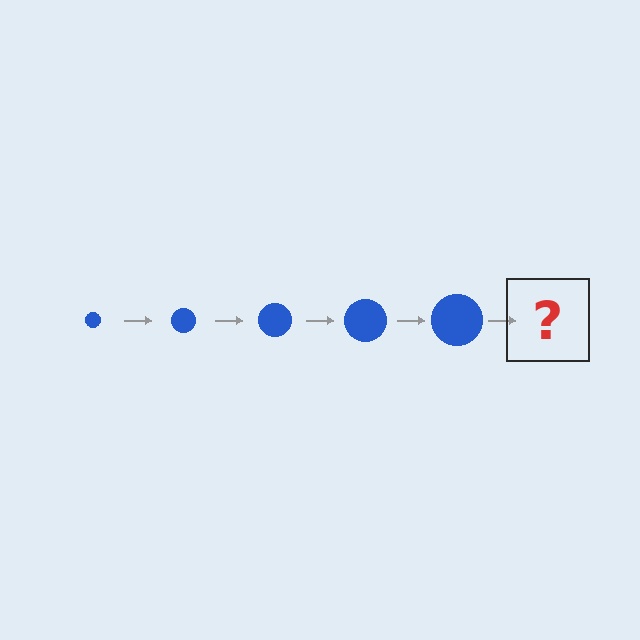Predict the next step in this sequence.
The next step is a blue circle, larger than the previous one.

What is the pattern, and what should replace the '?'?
The pattern is that the circle gets progressively larger each step. The '?' should be a blue circle, larger than the previous one.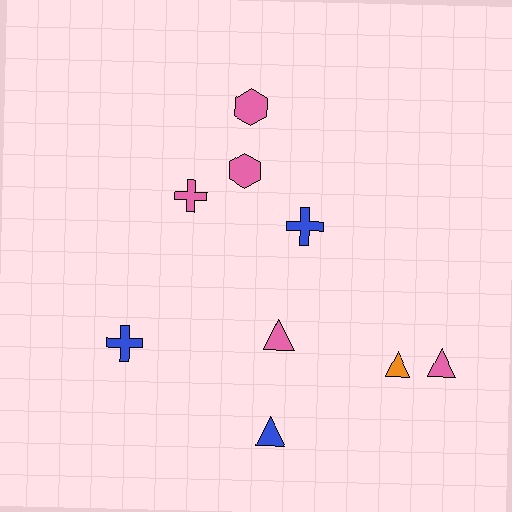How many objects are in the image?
There are 9 objects.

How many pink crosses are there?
There is 1 pink cross.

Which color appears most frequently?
Pink, with 5 objects.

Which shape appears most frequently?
Triangle, with 4 objects.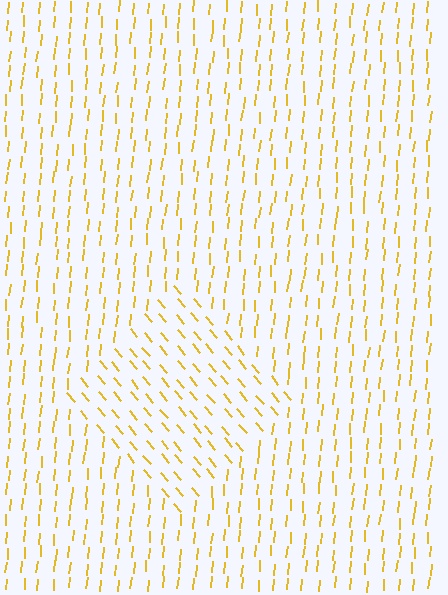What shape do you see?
I see a diamond.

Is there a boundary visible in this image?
Yes, there is a texture boundary formed by a change in line orientation.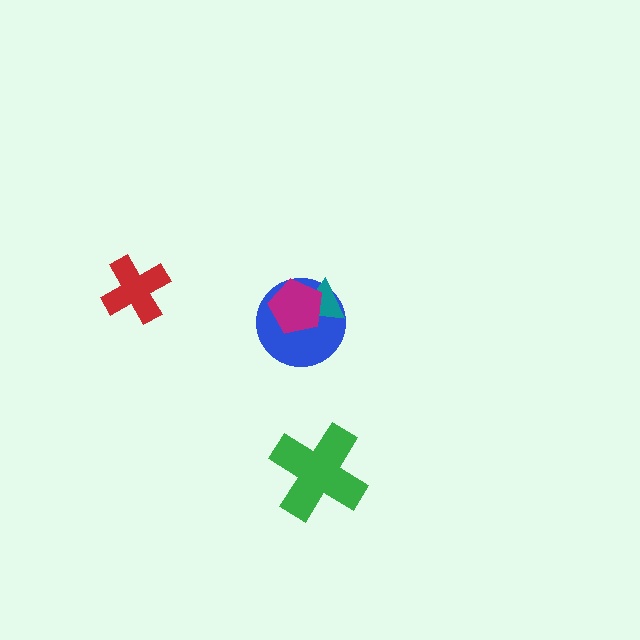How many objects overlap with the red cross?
0 objects overlap with the red cross.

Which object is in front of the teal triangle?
The magenta pentagon is in front of the teal triangle.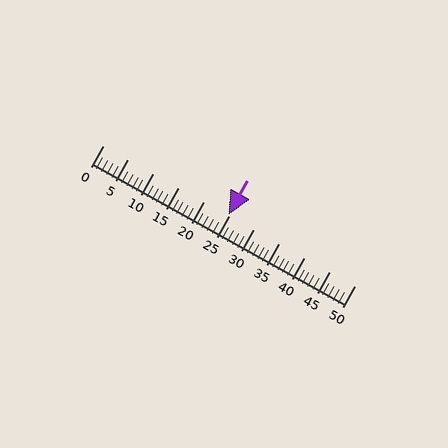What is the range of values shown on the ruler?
The ruler shows values from 0 to 50.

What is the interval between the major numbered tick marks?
The major tick marks are spaced 5 units apart.